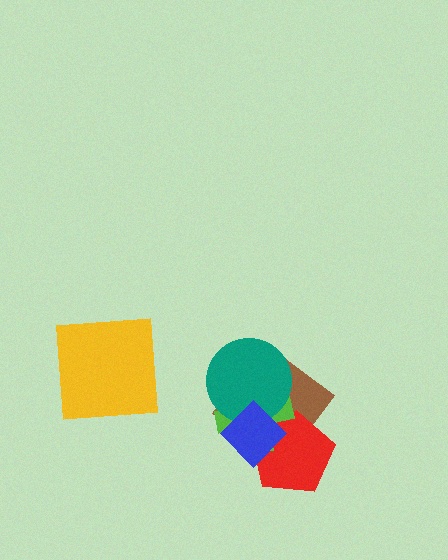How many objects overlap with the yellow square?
0 objects overlap with the yellow square.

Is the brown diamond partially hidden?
Yes, it is partially covered by another shape.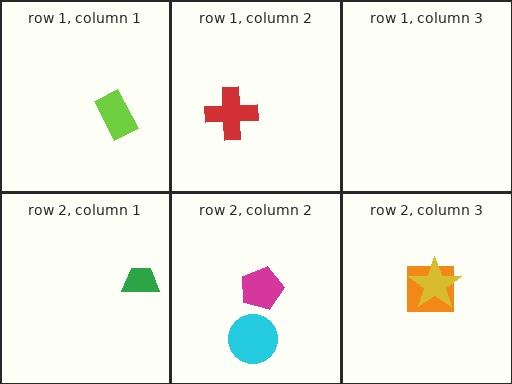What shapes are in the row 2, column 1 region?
The green trapezoid.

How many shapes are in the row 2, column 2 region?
2.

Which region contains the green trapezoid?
The row 2, column 1 region.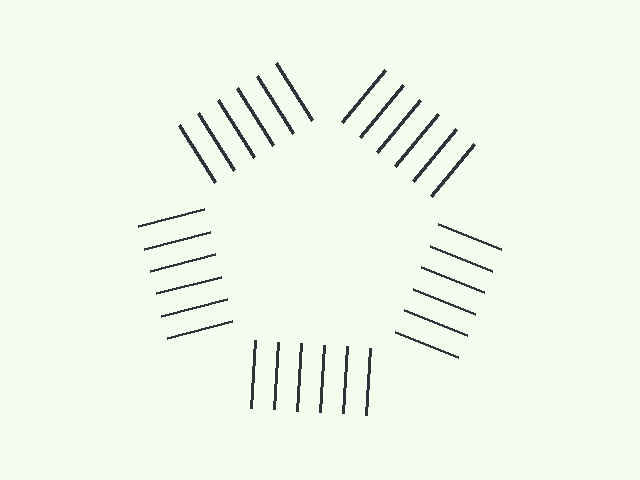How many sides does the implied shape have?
5 sides — the line-ends trace a pentagon.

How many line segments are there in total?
30 — 6 along each of the 5 edges.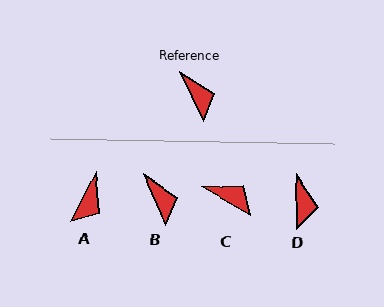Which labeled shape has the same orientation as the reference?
B.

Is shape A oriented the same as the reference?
No, it is off by about 52 degrees.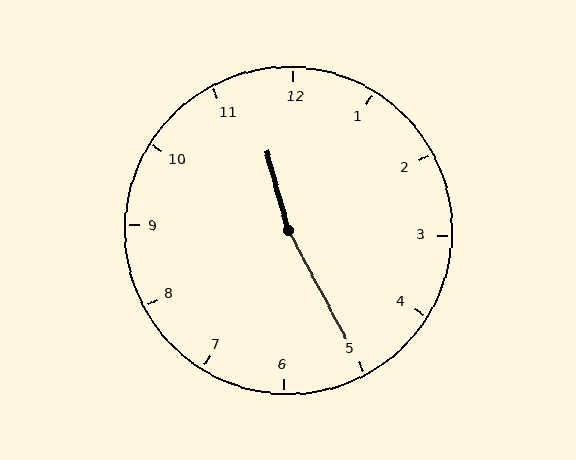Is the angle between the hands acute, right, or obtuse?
It is obtuse.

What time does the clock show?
11:25.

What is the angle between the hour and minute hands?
Approximately 168 degrees.